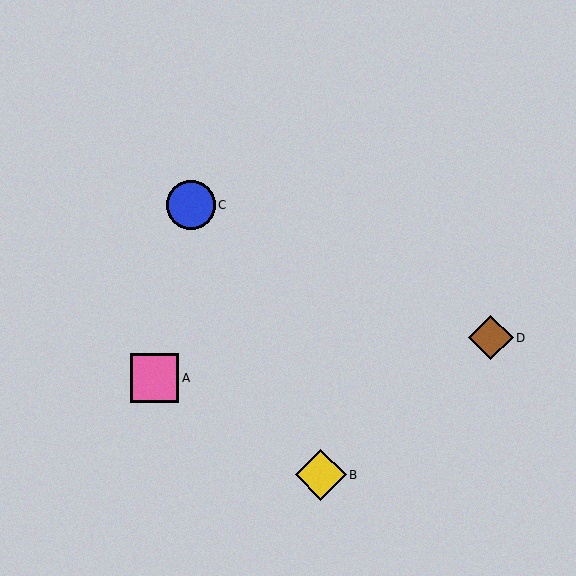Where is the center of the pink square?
The center of the pink square is at (154, 378).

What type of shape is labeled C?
Shape C is a blue circle.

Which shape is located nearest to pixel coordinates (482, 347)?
The brown diamond (labeled D) at (491, 338) is nearest to that location.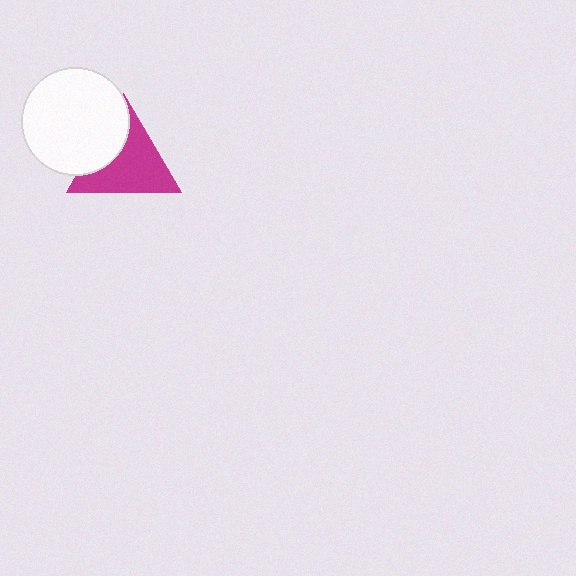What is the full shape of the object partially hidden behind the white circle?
The partially hidden object is a magenta triangle.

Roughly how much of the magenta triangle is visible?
Most of it is visible (roughly 69%).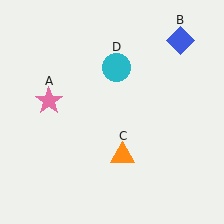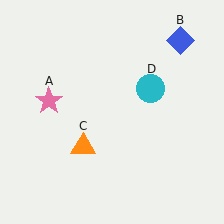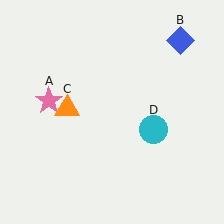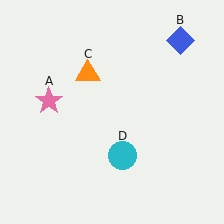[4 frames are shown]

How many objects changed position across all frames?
2 objects changed position: orange triangle (object C), cyan circle (object D).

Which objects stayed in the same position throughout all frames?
Pink star (object A) and blue diamond (object B) remained stationary.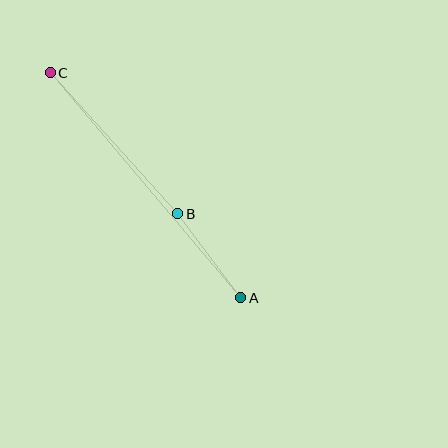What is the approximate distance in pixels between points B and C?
The distance between B and C is approximately 190 pixels.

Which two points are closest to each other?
Points A and B are closest to each other.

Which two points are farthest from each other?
Points A and C are farthest from each other.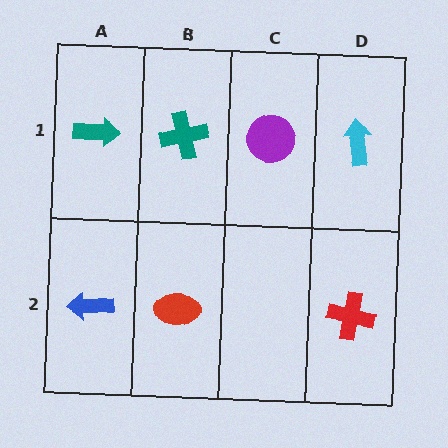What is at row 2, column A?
A blue arrow.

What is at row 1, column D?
A cyan arrow.